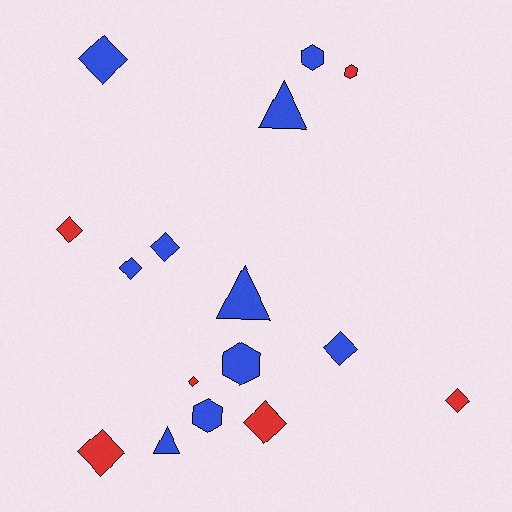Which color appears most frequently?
Blue, with 10 objects.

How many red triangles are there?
There are no red triangles.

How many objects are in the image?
There are 16 objects.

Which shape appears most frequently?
Diamond, with 9 objects.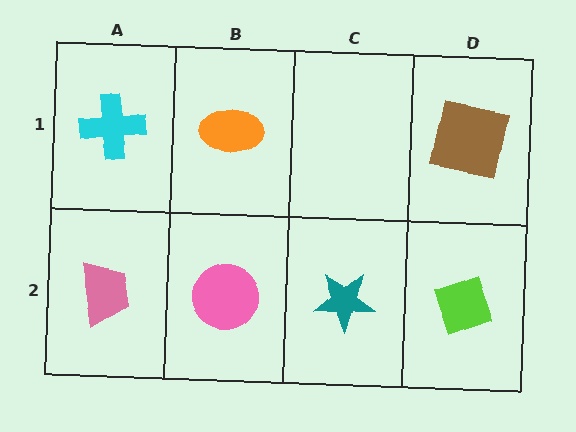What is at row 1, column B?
An orange ellipse.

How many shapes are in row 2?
4 shapes.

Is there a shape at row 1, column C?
No, that cell is empty.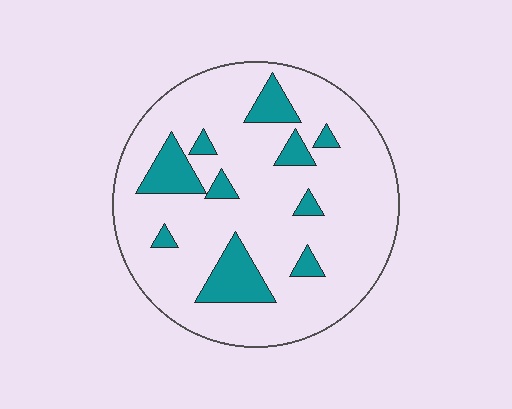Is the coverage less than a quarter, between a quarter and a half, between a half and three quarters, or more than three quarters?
Less than a quarter.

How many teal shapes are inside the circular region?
10.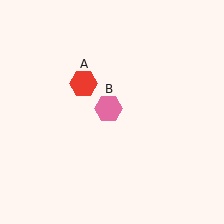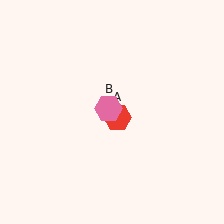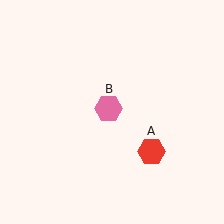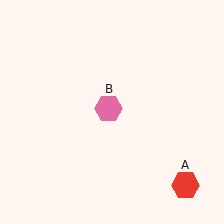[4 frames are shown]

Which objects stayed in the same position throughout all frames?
Pink hexagon (object B) remained stationary.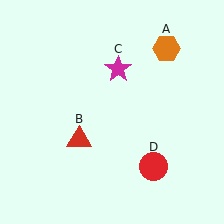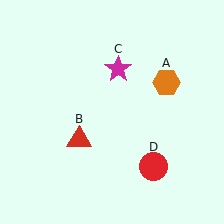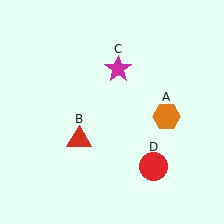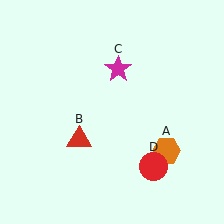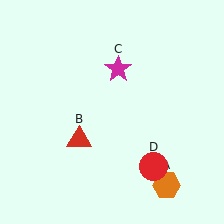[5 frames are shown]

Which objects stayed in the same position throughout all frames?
Red triangle (object B) and magenta star (object C) and red circle (object D) remained stationary.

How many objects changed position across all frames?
1 object changed position: orange hexagon (object A).